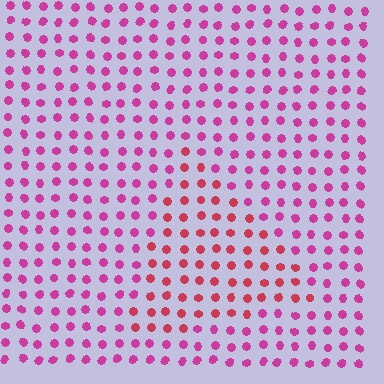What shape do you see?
I see a triangle.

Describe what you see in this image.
The image is filled with small magenta elements in a uniform arrangement. A triangle-shaped region is visible where the elements are tinted to a slightly different hue, forming a subtle color boundary.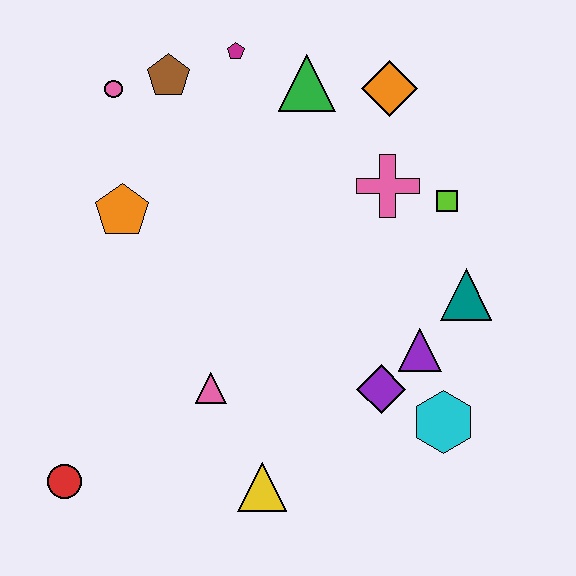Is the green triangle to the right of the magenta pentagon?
Yes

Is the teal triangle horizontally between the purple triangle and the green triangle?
No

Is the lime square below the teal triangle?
No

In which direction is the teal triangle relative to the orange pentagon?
The teal triangle is to the right of the orange pentagon.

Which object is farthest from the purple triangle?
The pink circle is farthest from the purple triangle.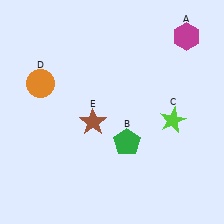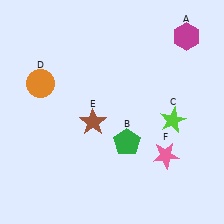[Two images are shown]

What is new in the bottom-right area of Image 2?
A pink star (F) was added in the bottom-right area of Image 2.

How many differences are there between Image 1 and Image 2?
There is 1 difference between the two images.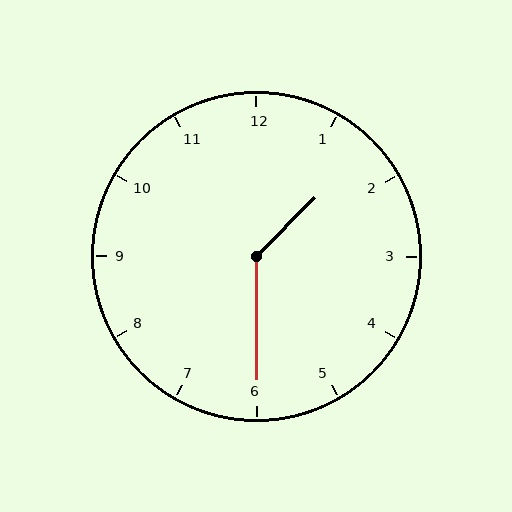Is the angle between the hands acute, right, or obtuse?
It is obtuse.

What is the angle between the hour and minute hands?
Approximately 135 degrees.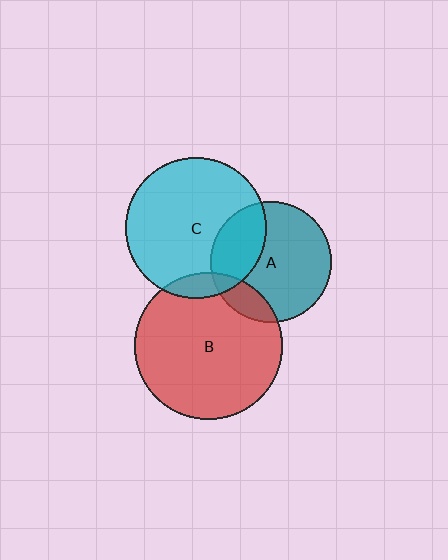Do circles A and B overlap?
Yes.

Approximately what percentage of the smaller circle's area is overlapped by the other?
Approximately 15%.